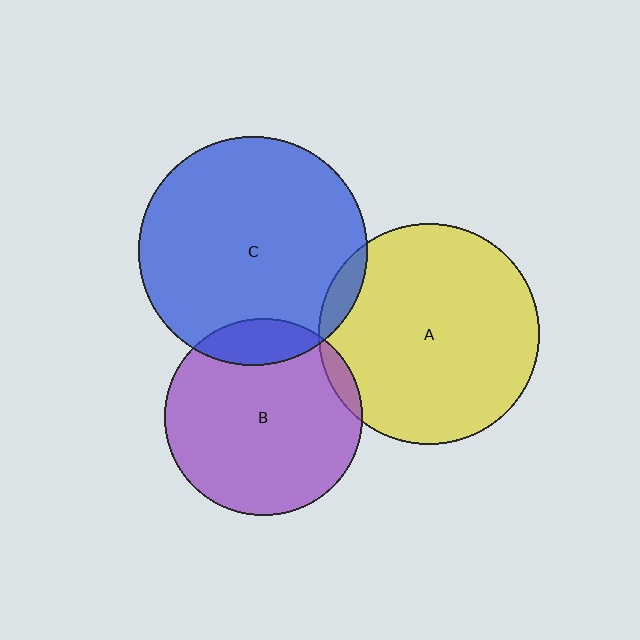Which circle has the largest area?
Circle C (blue).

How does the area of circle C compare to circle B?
Approximately 1.3 times.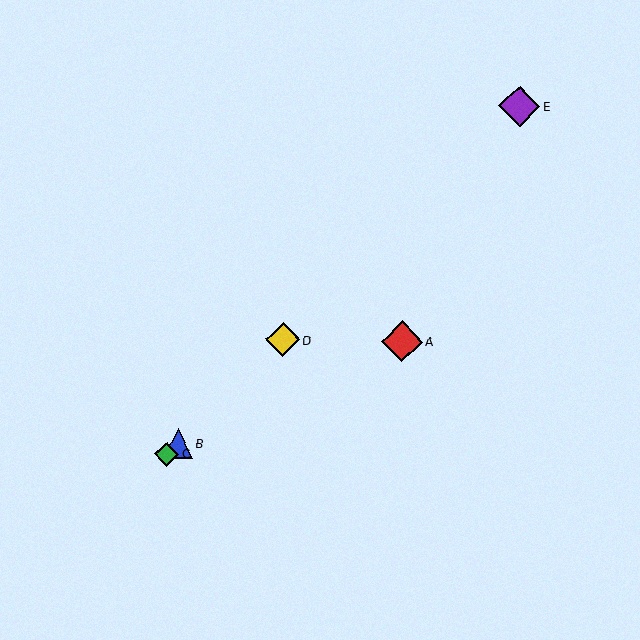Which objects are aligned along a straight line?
Objects B, C, D, E are aligned along a straight line.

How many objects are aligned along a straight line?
4 objects (B, C, D, E) are aligned along a straight line.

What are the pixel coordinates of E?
Object E is at (519, 106).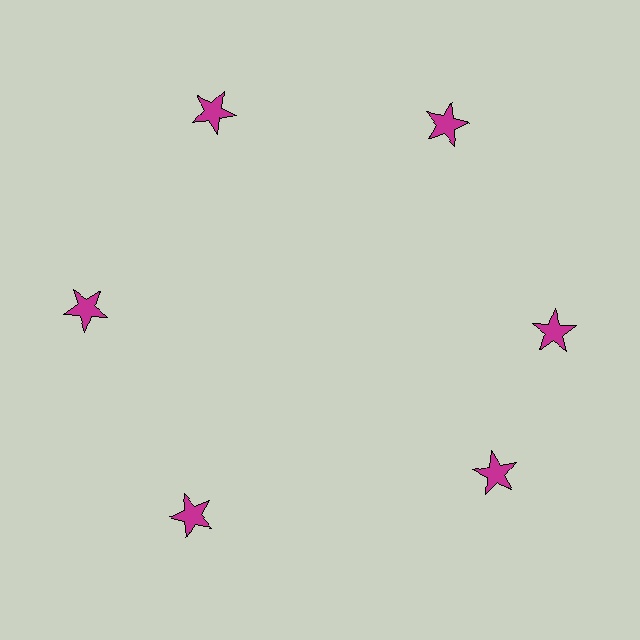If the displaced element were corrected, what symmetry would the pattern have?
It would have 6-fold rotational symmetry — the pattern would map onto itself every 60 degrees.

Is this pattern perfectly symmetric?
No. The 6 magenta stars are arranged in a ring, but one element near the 5 o'clock position is rotated out of alignment along the ring, breaking the 6-fold rotational symmetry.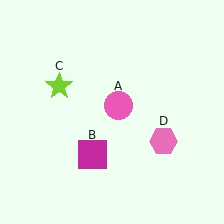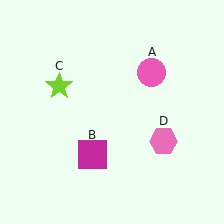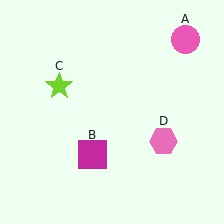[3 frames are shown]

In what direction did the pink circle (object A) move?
The pink circle (object A) moved up and to the right.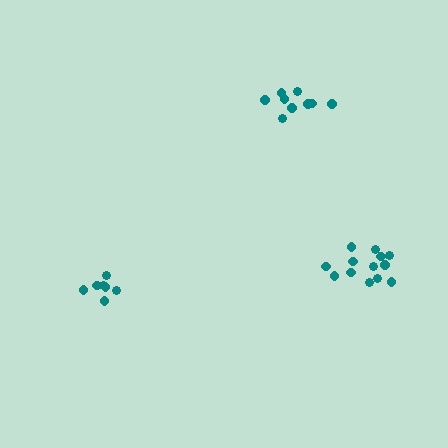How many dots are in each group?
Group 1: 13 dots, Group 2: 7 dots, Group 3: 9 dots (29 total).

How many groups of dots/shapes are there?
There are 3 groups.